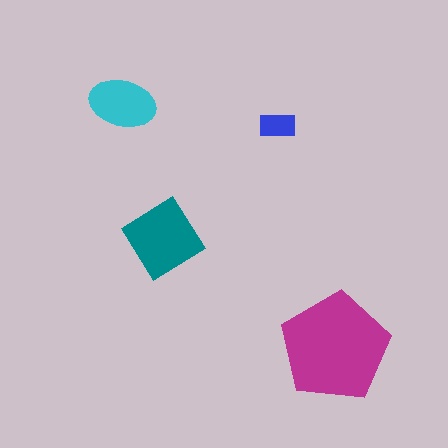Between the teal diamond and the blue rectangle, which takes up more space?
The teal diamond.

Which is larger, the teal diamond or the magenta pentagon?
The magenta pentagon.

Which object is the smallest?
The blue rectangle.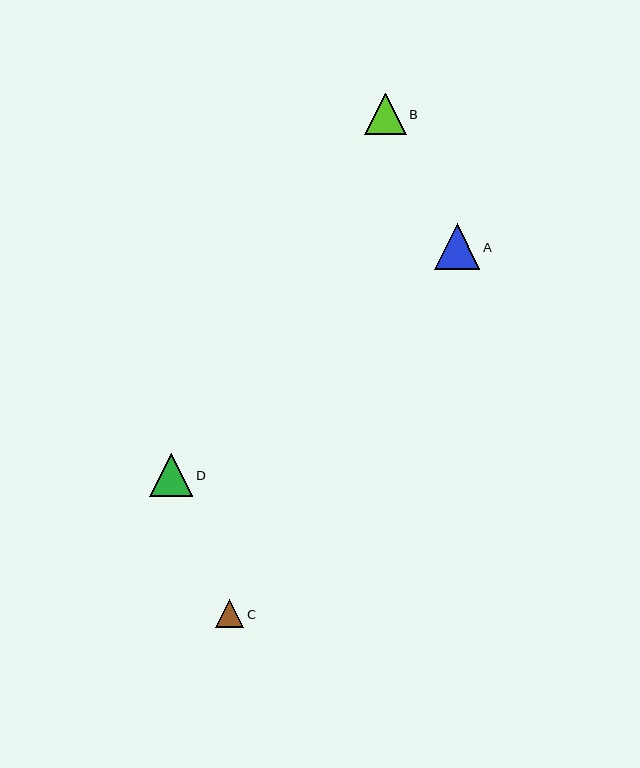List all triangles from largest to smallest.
From largest to smallest: A, D, B, C.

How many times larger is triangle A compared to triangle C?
Triangle A is approximately 1.6 times the size of triangle C.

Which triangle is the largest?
Triangle A is the largest with a size of approximately 45 pixels.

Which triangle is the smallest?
Triangle C is the smallest with a size of approximately 28 pixels.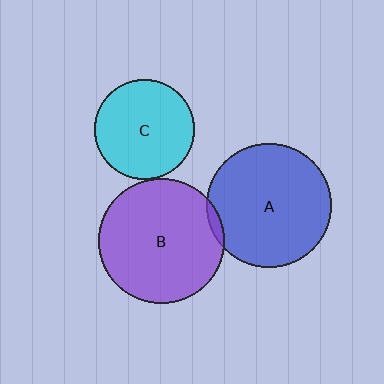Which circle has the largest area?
Circle B (purple).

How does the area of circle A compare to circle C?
Approximately 1.6 times.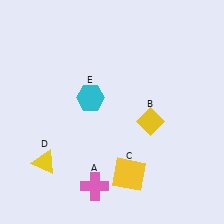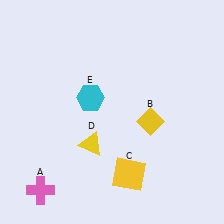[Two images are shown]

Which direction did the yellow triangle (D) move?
The yellow triangle (D) moved right.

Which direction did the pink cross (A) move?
The pink cross (A) moved left.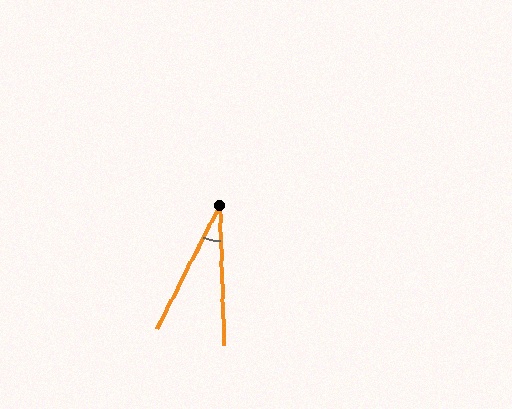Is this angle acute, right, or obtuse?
It is acute.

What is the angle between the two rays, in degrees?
Approximately 29 degrees.